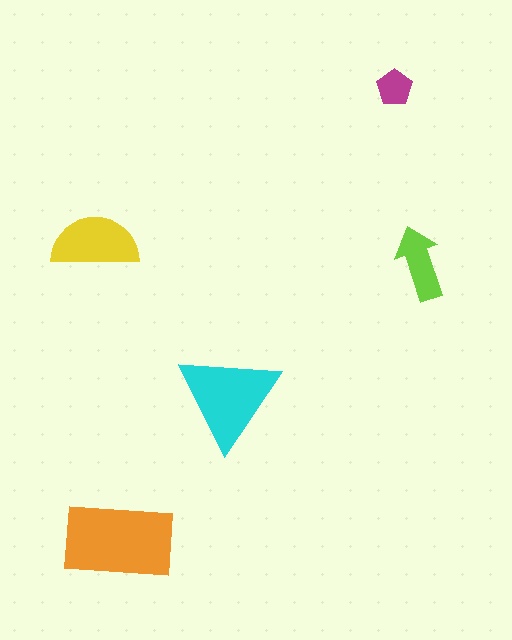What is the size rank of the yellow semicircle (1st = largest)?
3rd.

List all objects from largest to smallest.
The orange rectangle, the cyan triangle, the yellow semicircle, the lime arrow, the magenta pentagon.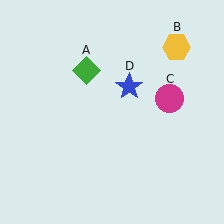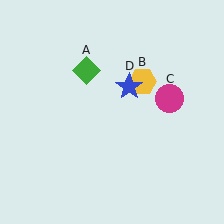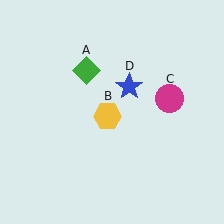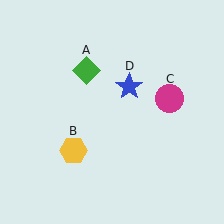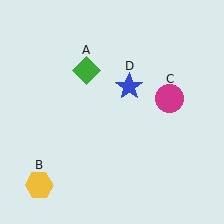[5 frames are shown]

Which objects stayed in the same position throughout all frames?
Green diamond (object A) and magenta circle (object C) and blue star (object D) remained stationary.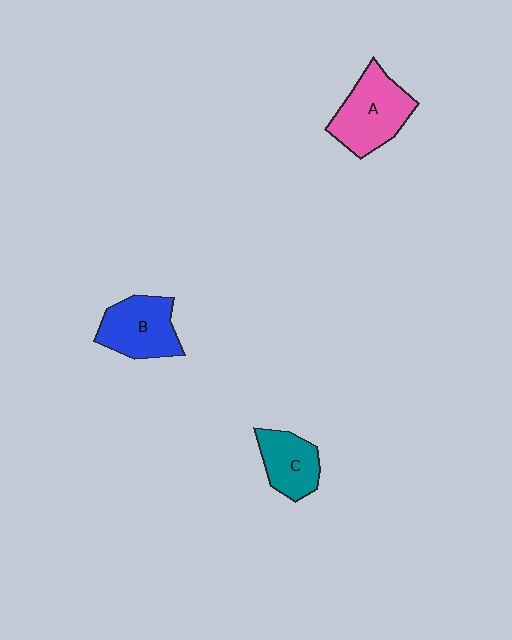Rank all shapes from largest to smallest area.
From largest to smallest: A (pink), B (blue), C (teal).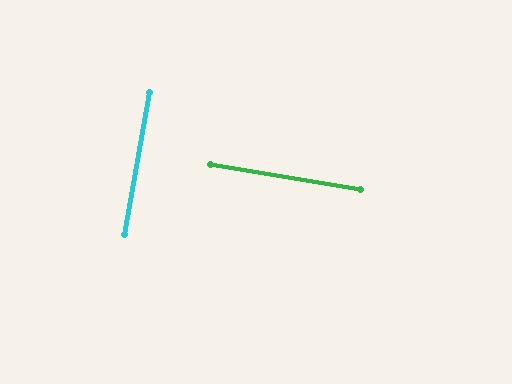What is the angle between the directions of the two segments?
Approximately 89 degrees.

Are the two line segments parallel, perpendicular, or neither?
Perpendicular — they meet at approximately 89°.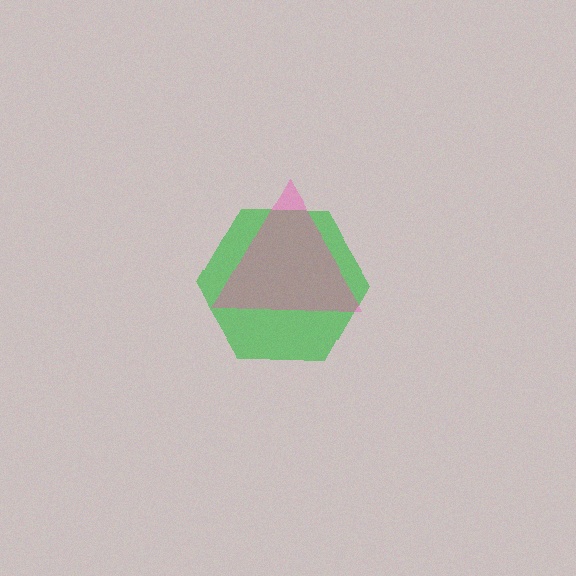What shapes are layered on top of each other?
The layered shapes are: a green hexagon, a pink triangle.